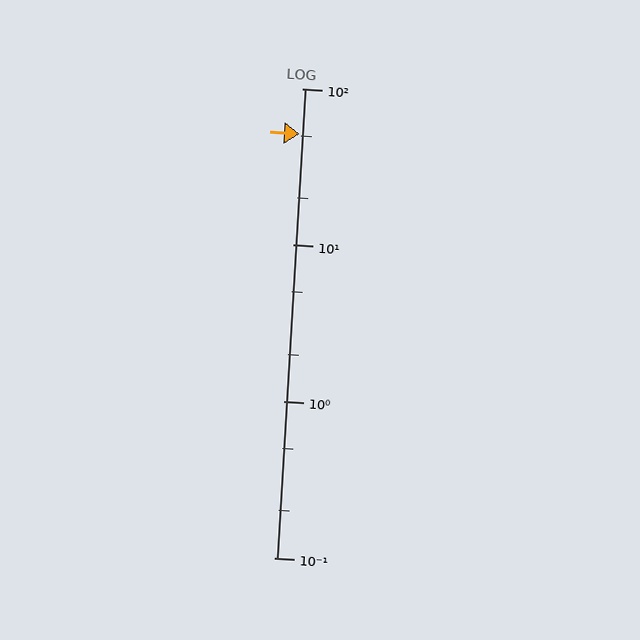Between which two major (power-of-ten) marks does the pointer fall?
The pointer is between 10 and 100.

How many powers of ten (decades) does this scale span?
The scale spans 3 decades, from 0.1 to 100.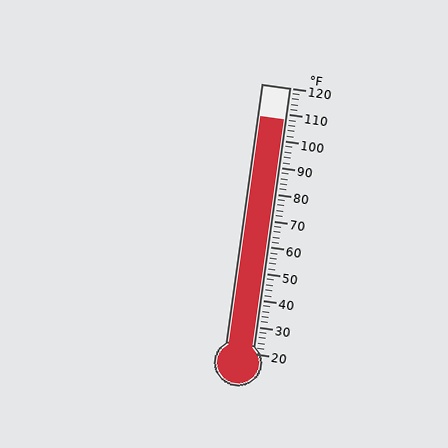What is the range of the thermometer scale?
The thermometer scale ranges from 20°F to 120°F.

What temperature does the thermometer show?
The thermometer shows approximately 108°F.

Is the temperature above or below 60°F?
The temperature is above 60°F.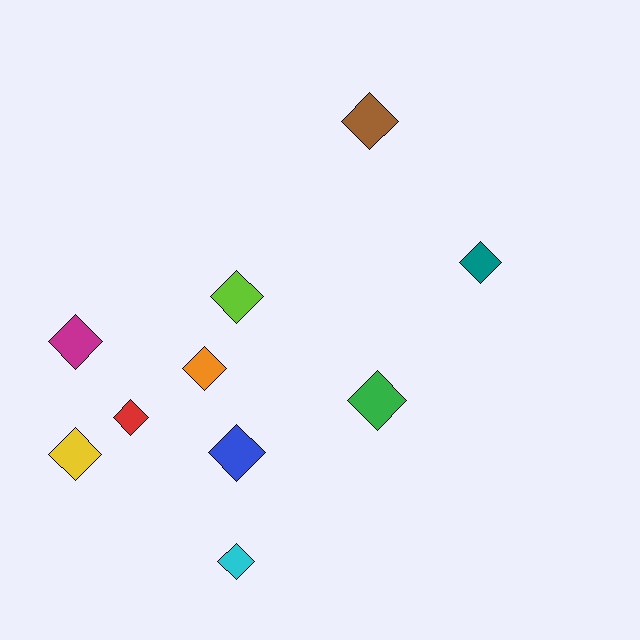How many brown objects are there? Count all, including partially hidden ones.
There is 1 brown object.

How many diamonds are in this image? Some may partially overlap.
There are 10 diamonds.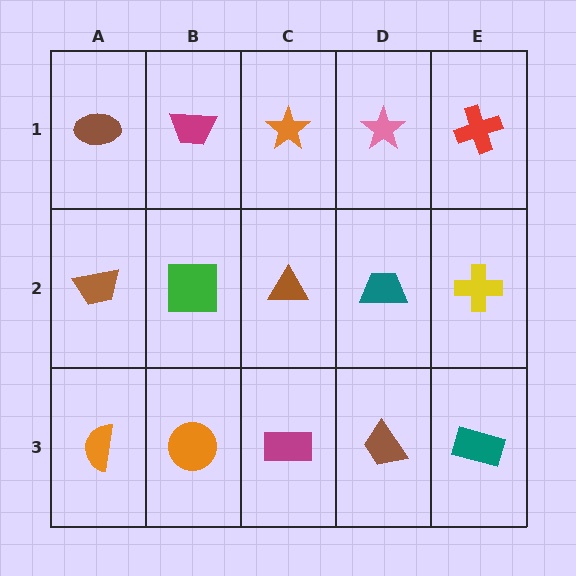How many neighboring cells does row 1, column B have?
3.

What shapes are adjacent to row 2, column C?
An orange star (row 1, column C), a magenta rectangle (row 3, column C), a green square (row 2, column B), a teal trapezoid (row 2, column D).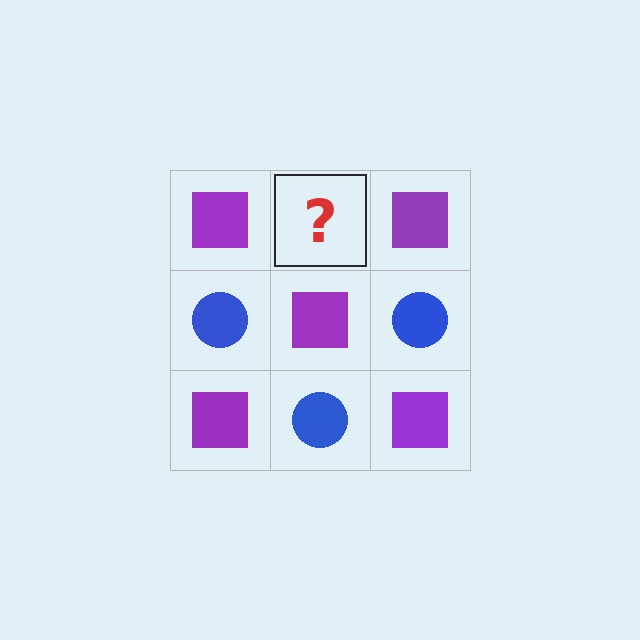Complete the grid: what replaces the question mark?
The question mark should be replaced with a blue circle.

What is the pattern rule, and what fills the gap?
The rule is that it alternates purple square and blue circle in a checkerboard pattern. The gap should be filled with a blue circle.